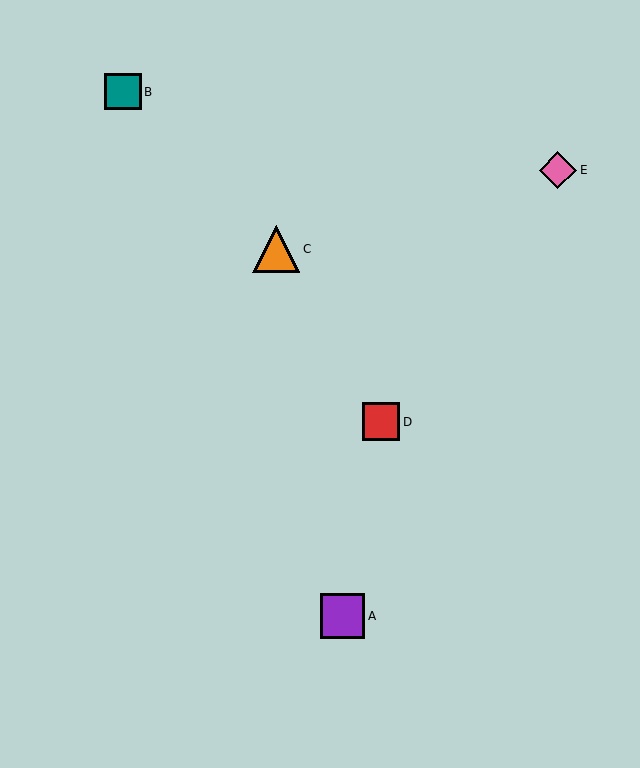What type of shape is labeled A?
Shape A is a purple square.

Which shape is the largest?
The orange triangle (labeled C) is the largest.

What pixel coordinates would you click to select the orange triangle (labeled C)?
Click at (276, 249) to select the orange triangle C.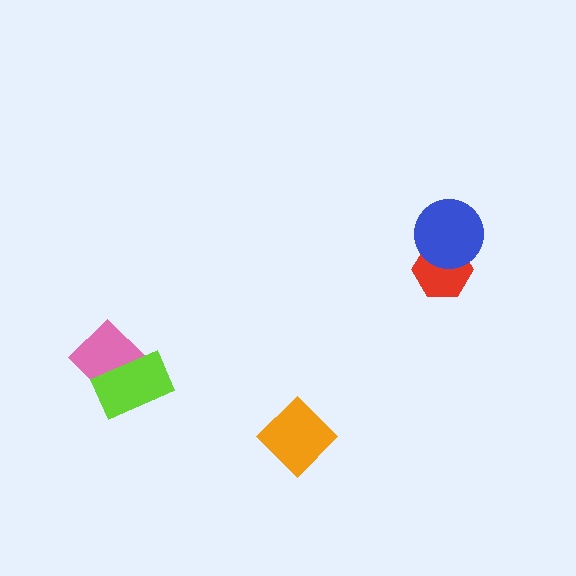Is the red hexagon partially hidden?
Yes, it is partially covered by another shape.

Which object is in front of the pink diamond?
The lime rectangle is in front of the pink diamond.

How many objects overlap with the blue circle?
1 object overlaps with the blue circle.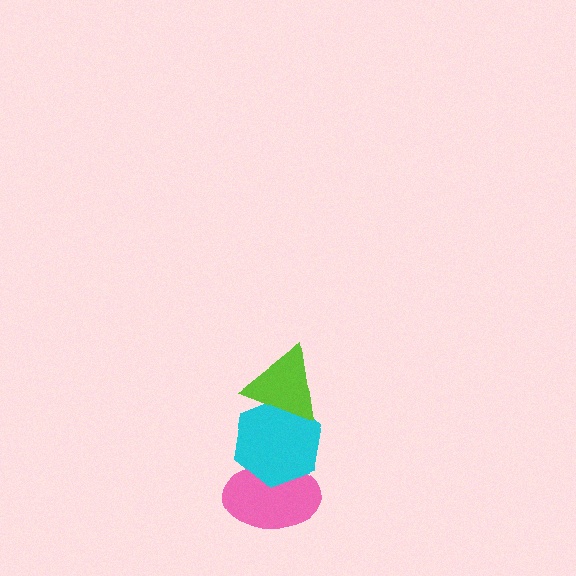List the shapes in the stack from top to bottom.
From top to bottom: the lime triangle, the cyan hexagon, the pink ellipse.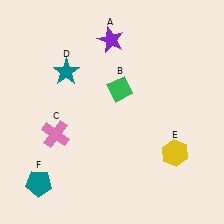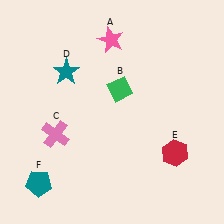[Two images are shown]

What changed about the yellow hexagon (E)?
In Image 1, E is yellow. In Image 2, it changed to red.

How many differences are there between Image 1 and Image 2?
There are 2 differences between the two images.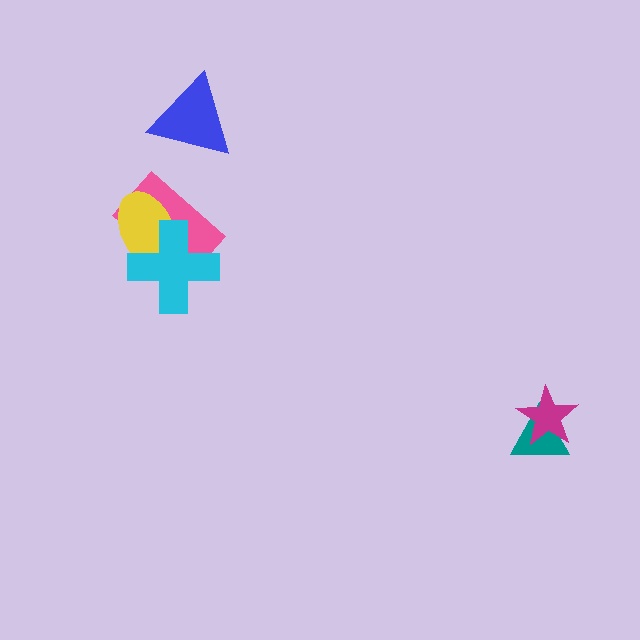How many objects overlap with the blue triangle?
0 objects overlap with the blue triangle.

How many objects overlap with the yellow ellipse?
2 objects overlap with the yellow ellipse.